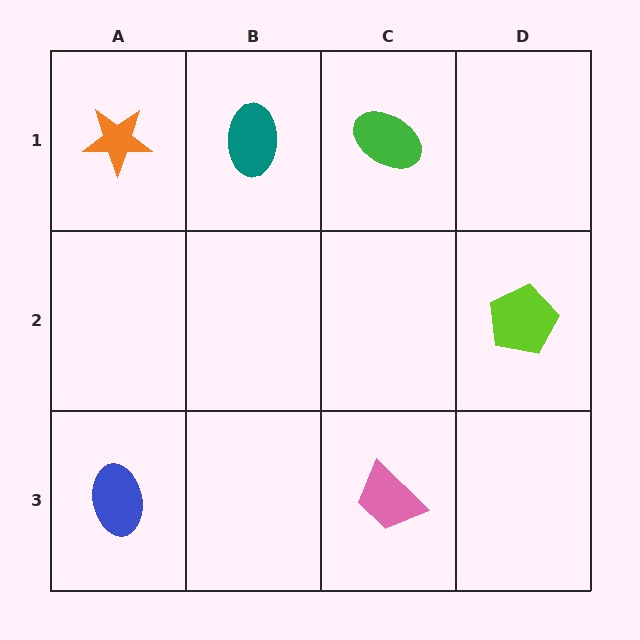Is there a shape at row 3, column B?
No, that cell is empty.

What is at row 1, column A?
An orange star.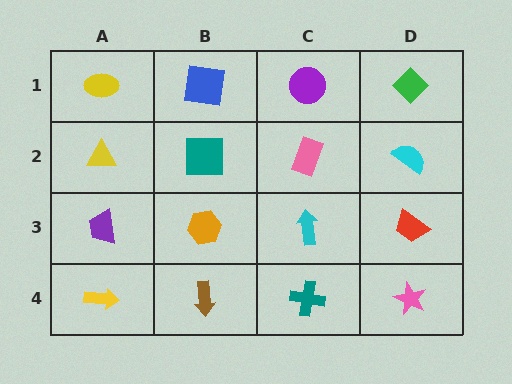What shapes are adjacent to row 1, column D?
A cyan semicircle (row 2, column D), a purple circle (row 1, column C).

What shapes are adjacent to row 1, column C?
A pink rectangle (row 2, column C), a blue square (row 1, column B), a green diamond (row 1, column D).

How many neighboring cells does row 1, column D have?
2.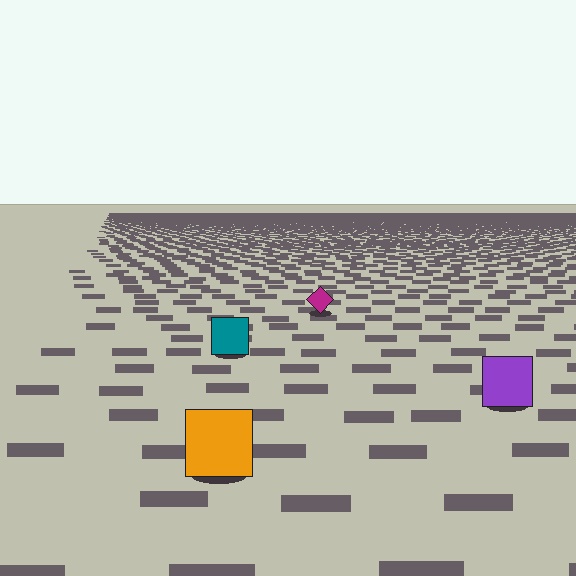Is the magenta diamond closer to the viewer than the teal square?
No. The teal square is closer — you can tell from the texture gradient: the ground texture is coarser near it.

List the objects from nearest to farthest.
From nearest to farthest: the orange square, the purple square, the teal square, the magenta diamond.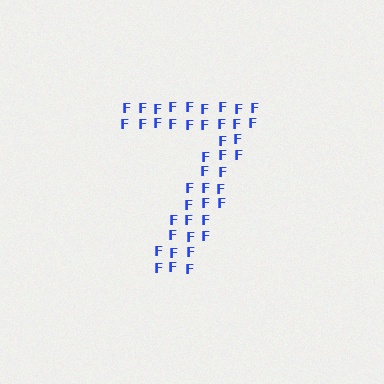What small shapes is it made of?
It is made of small letter F's.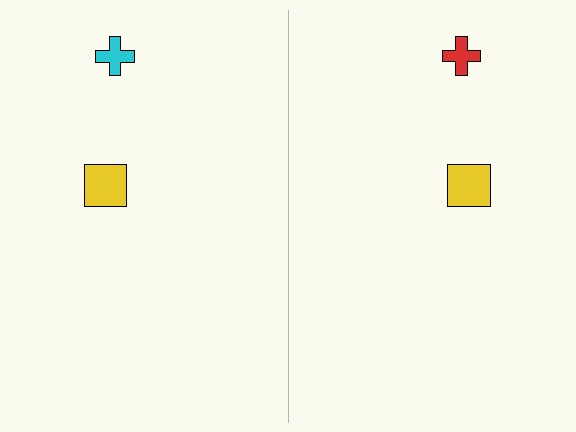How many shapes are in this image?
There are 4 shapes in this image.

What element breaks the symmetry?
The red cross on the right side breaks the symmetry — its mirror counterpart is cyan.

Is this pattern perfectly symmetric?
No, the pattern is not perfectly symmetric. The red cross on the right side breaks the symmetry — its mirror counterpart is cyan.